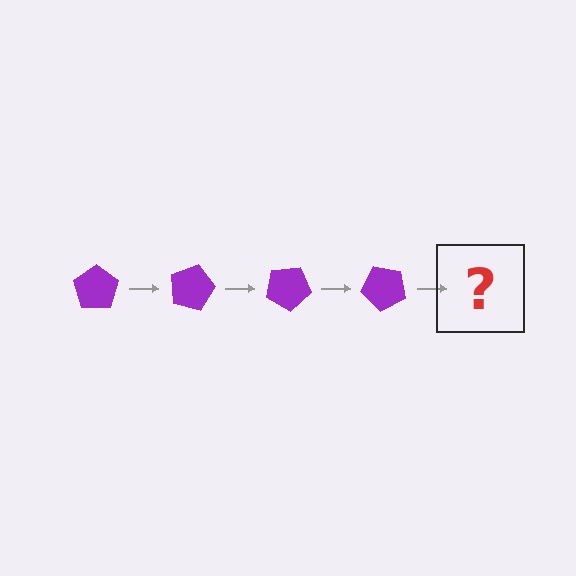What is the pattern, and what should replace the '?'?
The pattern is that the pentagon rotates 15 degrees each step. The '?' should be a purple pentagon rotated 60 degrees.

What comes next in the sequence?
The next element should be a purple pentagon rotated 60 degrees.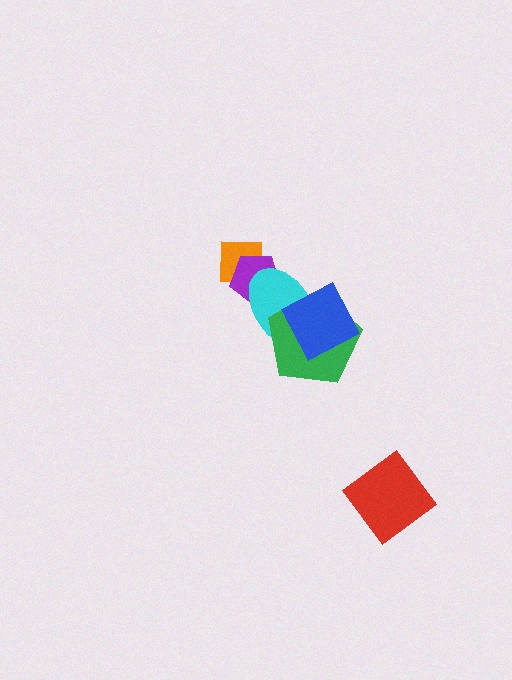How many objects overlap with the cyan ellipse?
4 objects overlap with the cyan ellipse.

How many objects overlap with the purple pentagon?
2 objects overlap with the purple pentagon.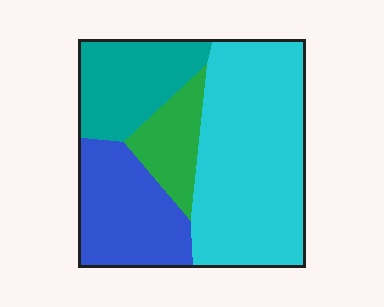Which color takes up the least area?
Green, at roughly 10%.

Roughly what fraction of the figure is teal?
Teal takes up less than a quarter of the figure.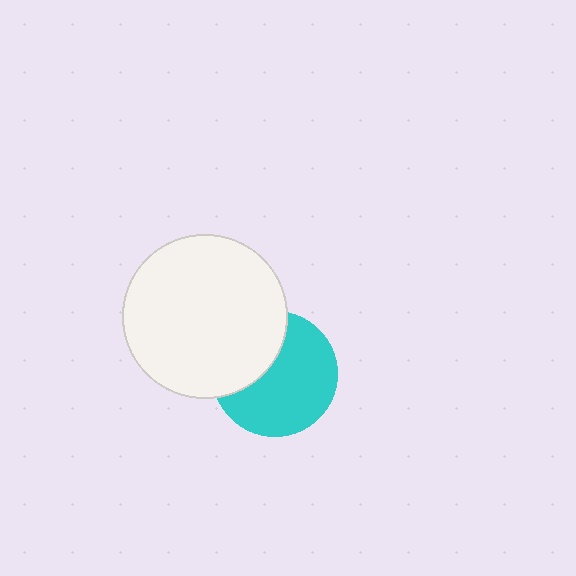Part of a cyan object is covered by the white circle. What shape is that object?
It is a circle.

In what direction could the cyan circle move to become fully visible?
The cyan circle could move toward the lower-right. That would shift it out from behind the white circle entirely.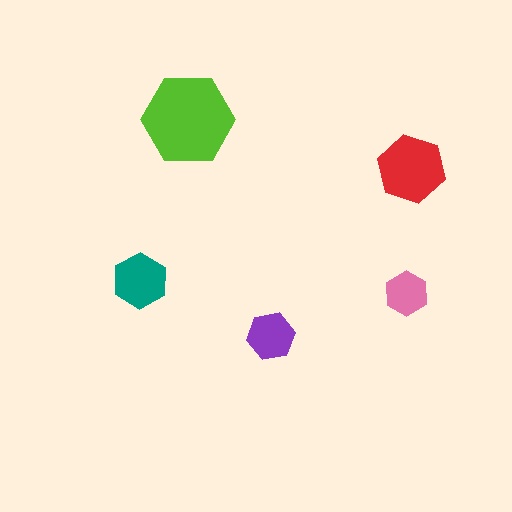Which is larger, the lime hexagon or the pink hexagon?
The lime one.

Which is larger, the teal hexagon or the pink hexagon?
The teal one.